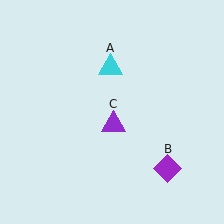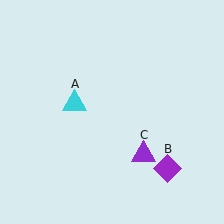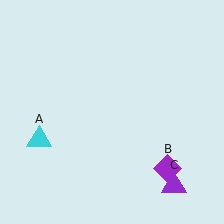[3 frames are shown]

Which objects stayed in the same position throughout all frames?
Purple diamond (object B) remained stationary.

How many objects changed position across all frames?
2 objects changed position: cyan triangle (object A), purple triangle (object C).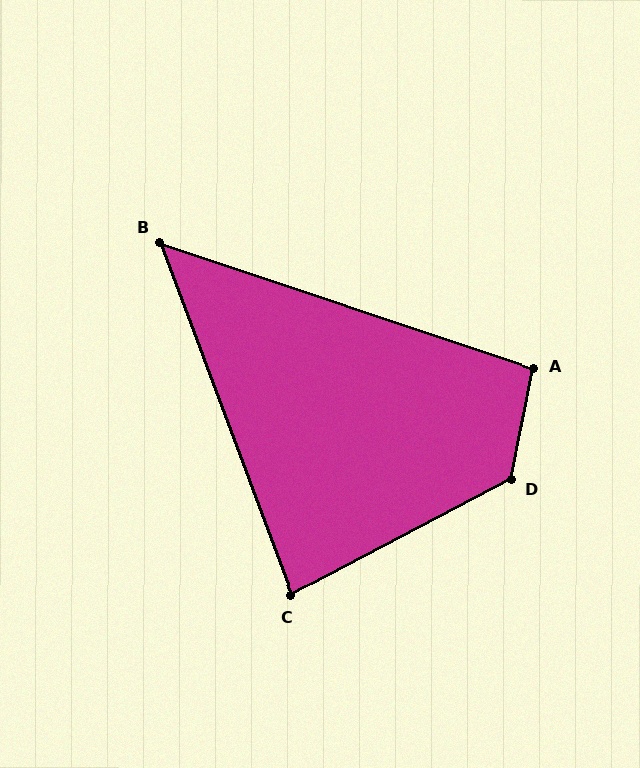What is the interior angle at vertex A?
Approximately 97 degrees (obtuse).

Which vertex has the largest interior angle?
D, at approximately 129 degrees.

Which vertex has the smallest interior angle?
B, at approximately 51 degrees.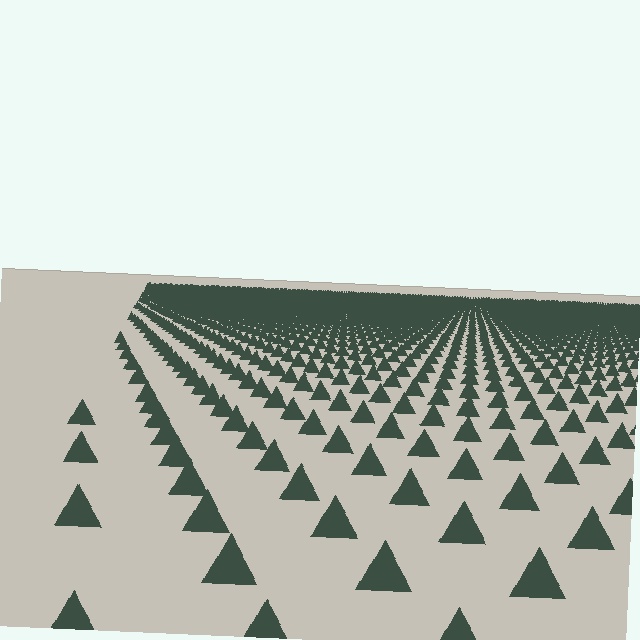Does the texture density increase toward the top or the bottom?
Density increases toward the top.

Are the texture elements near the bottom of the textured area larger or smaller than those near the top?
Larger. Near the bottom, elements are closer to the viewer and appear at a bigger on-screen size.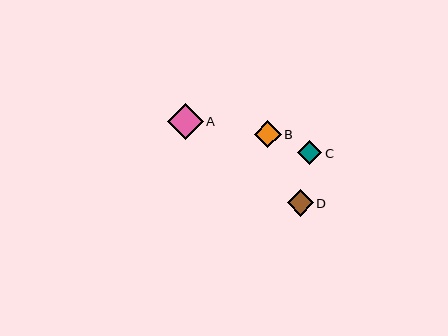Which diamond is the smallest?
Diamond C is the smallest with a size of approximately 25 pixels.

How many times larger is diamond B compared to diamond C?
Diamond B is approximately 1.1 times the size of diamond C.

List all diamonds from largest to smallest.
From largest to smallest: A, B, D, C.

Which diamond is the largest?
Diamond A is the largest with a size of approximately 36 pixels.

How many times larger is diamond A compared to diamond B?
Diamond A is approximately 1.3 times the size of diamond B.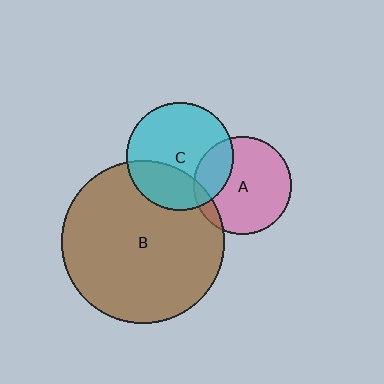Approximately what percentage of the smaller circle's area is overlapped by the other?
Approximately 10%.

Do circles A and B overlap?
Yes.